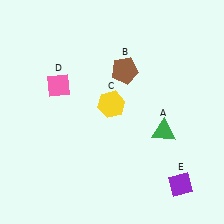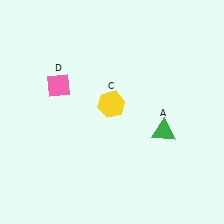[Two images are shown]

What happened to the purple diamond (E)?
The purple diamond (E) was removed in Image 2. It was in the bottom-right area of Image 1.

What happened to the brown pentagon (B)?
The brown pentagon (B) was removed in Image 2. It was in the top-right area of Image 1.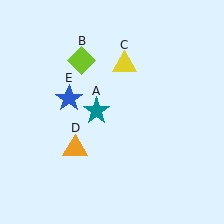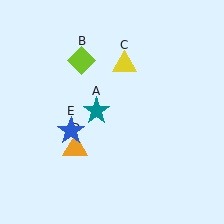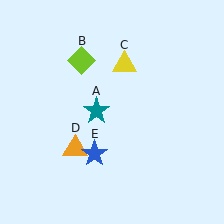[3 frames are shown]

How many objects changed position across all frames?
1 object changed position: blue star (object E).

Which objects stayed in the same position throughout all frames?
Teal star (object A) and lime diamond (object B) and yellow triangle (object C) and orange triangle (object D) remained stationary.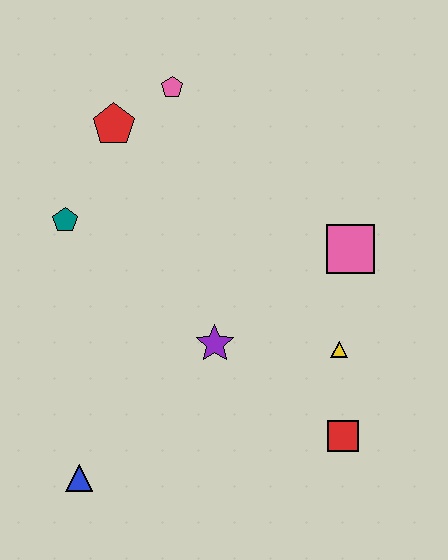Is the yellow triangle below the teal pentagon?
Yes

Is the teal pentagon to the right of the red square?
No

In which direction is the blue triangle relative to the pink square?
The blue triangle is to the left of the pink square.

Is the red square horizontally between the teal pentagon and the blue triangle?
No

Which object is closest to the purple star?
The yellow triangle is closest to the purple star.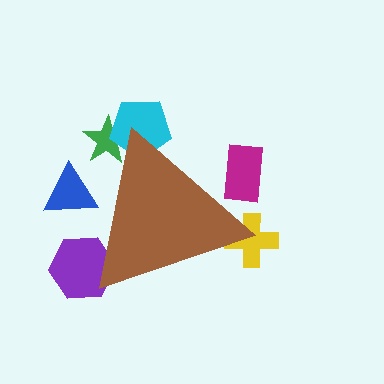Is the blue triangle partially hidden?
Yes, the blue triangle is partially hidden behind the brown triangle.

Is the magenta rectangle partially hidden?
Yes, the magenta rectangle is partially hidden behind the brown triangle.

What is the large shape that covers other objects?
A brown triangle.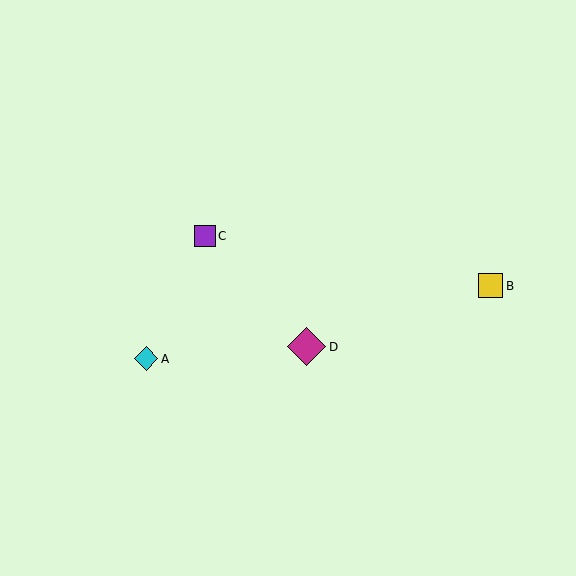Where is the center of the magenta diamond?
The center of the magenta diamond is at (307, 347).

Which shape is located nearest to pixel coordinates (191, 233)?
The purple square (labeled C) at (205, 236) is nearest to that location.